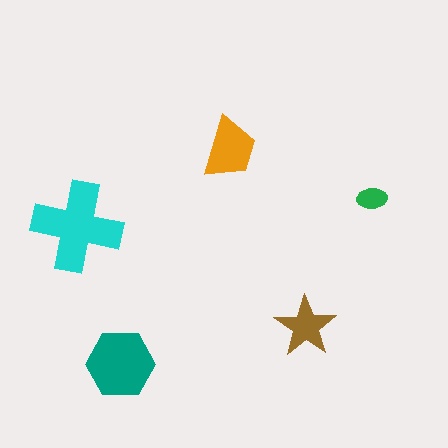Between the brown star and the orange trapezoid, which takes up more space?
The orange trapezoid.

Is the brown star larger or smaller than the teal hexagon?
Smaller.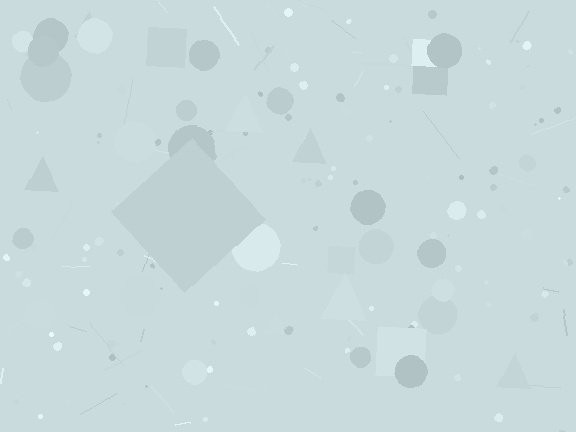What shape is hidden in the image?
A diamond is hidden in the image.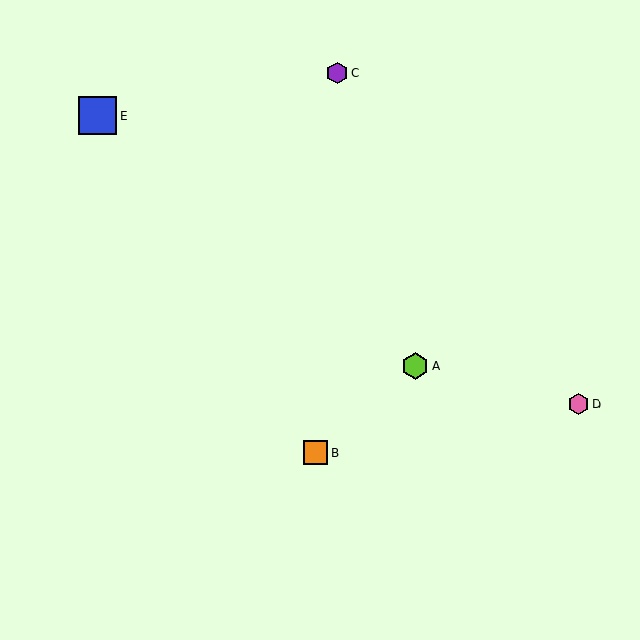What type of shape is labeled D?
Shape D is a pink hexagon.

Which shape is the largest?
The blue square (labeled E) is the largest.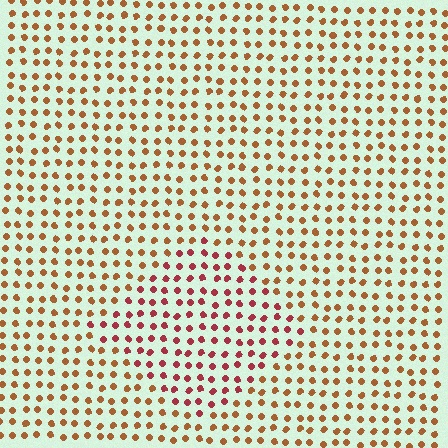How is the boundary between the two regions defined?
The boundary is defined purely by a slight shift in hue (about 34 degrees). Spacing, size, and orientation are identical on both sides.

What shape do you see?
I see a diamond.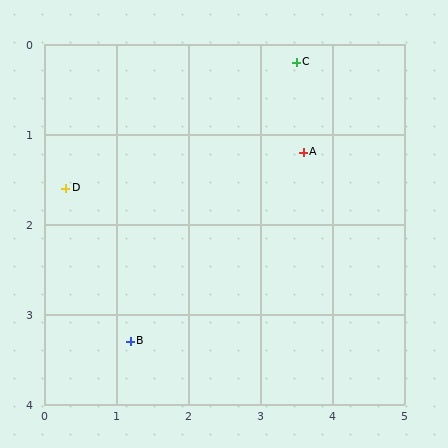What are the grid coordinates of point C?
Point C is at approximately (3.5, 0.2).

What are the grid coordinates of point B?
Point B is at approximately (1.2, 3.3).